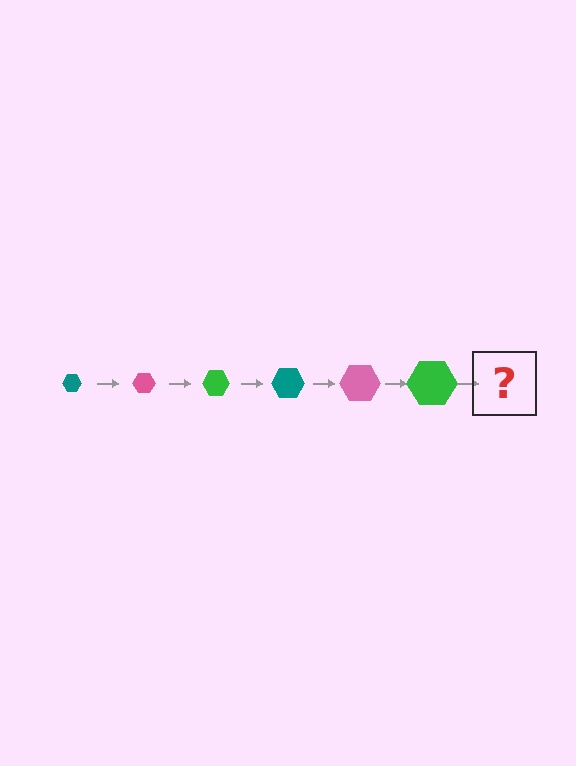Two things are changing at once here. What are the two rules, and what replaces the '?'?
The two rules are that the hexagon grows larger each step and the color cycles through teal, pink, and green. The '?' should be a teal hexagon, larger than the previous one.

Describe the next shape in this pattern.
It should be a teal hexagon, larger than the previous one.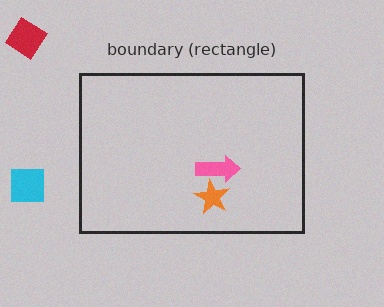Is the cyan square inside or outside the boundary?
Outside.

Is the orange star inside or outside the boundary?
Inside.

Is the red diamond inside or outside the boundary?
Outside.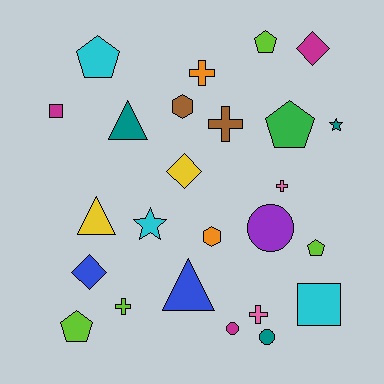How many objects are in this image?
There are 25 objects.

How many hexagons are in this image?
There are 2 hexagons.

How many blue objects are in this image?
There are 2 blue objects.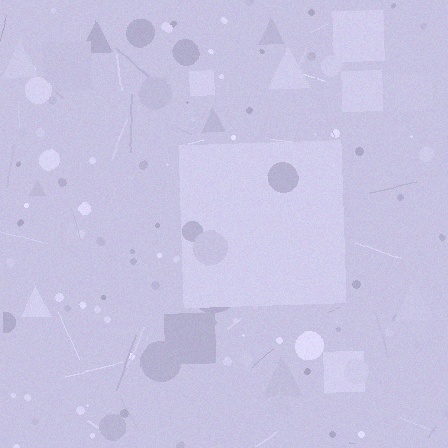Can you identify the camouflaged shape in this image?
The camouflaged shape is a square.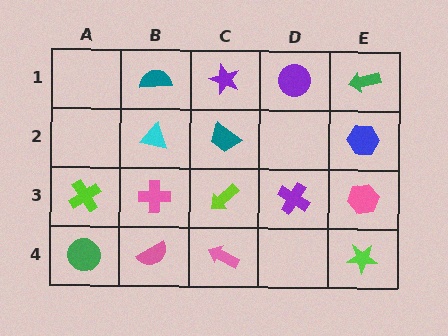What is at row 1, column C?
A purple star.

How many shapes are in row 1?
4 shapes.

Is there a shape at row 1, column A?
No, that cell is empty.